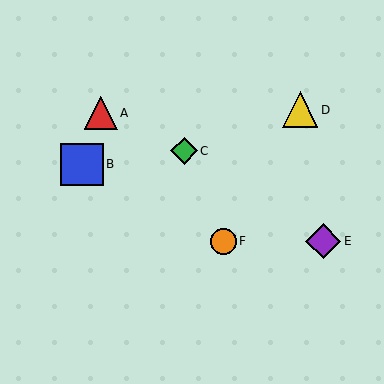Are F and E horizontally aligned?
Yes, both are at y≈241.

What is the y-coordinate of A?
Object A is at y≈113.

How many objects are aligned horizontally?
2 objects (E, F) are aligned horizontally.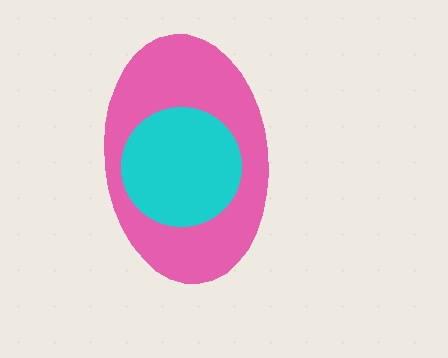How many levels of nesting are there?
2.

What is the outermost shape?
The pink ellipse.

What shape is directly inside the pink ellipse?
The cyan circle.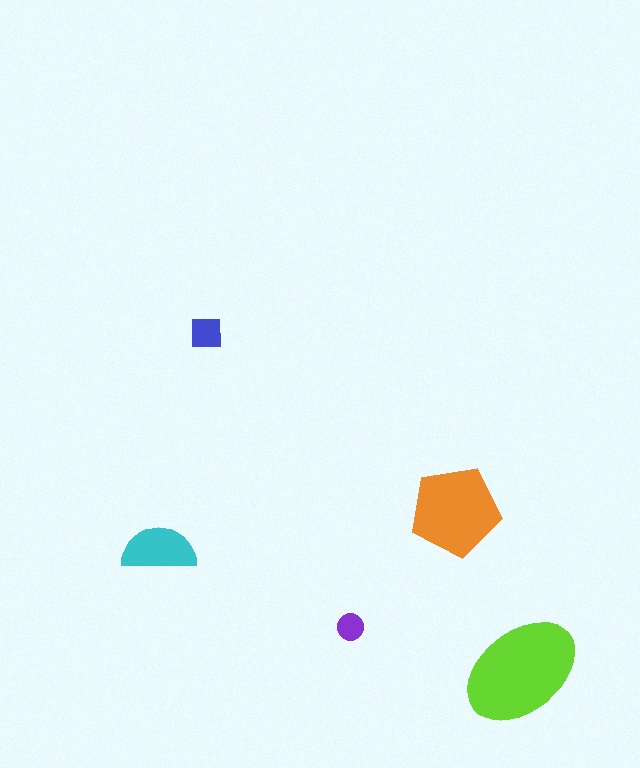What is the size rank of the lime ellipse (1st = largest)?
1st.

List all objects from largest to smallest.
The lime ellipse, the orange pentagon, the cyan semicircle, the blue square, the purple circle.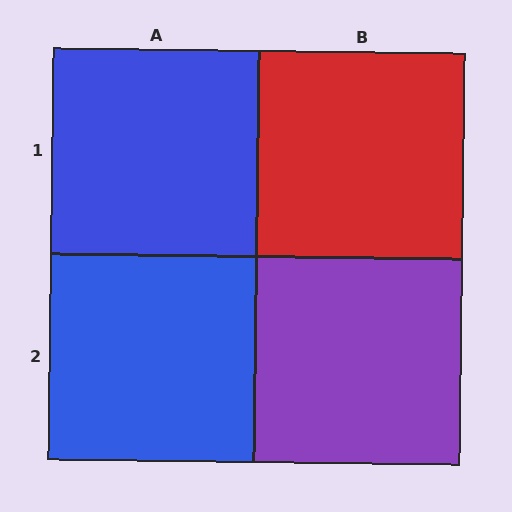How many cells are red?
1 cell is red.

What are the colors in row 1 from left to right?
Blue, red.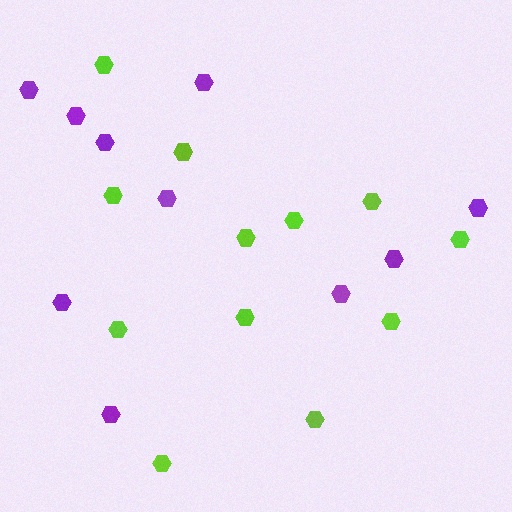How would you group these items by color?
There are 2 groups: one group of purple hexagons (10) and one group of lime hexagons (12).